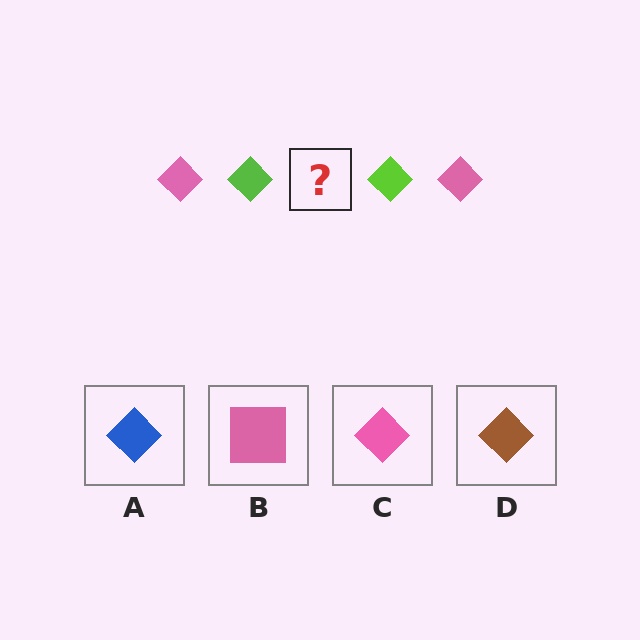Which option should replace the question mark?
Option C.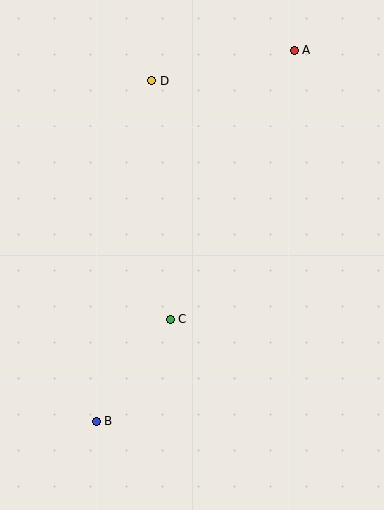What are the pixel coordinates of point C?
Point C is at (170, 319).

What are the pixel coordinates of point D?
Point D is at (152, 81).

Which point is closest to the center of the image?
Point C at (170, 319) is closest to the center.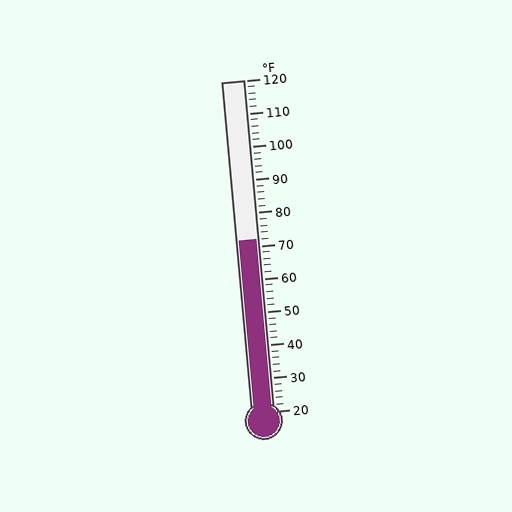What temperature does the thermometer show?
The thermometer shows approximately 72°F.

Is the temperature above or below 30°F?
The temperature is above 30°F.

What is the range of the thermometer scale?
The thermometer scale ranges from 20°F to 120°F.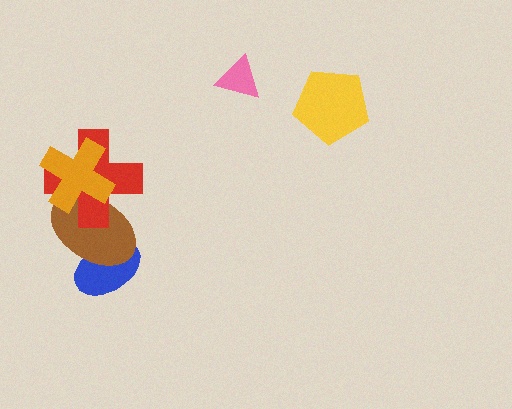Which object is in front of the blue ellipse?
The brown ellipse is in front of the blue ellipse.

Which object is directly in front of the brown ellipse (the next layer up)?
The red cross is directly in front of the brown ellipse.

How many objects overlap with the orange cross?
2 objects overlap with the orange cross.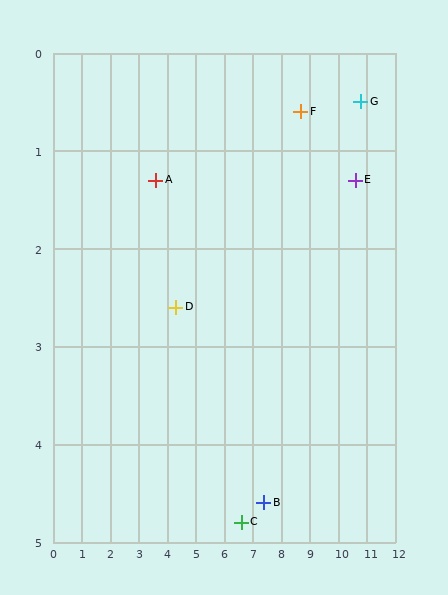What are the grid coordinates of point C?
Point C is at approximately (6.6, 4.8).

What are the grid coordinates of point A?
Point A is at approximately (3.6, 1.3).